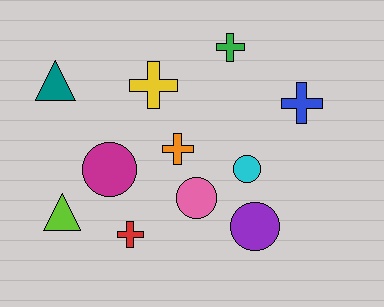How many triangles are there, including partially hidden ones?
There are 2 triangles.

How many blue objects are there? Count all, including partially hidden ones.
There is 1 blue object.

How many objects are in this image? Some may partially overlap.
There are 11 objects.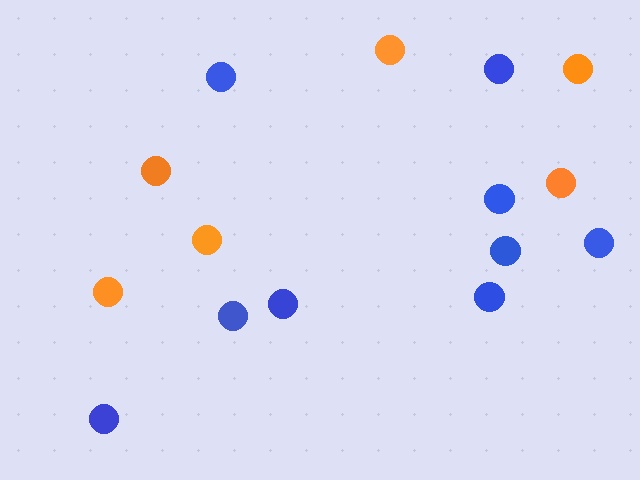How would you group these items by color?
There are 2 groups: one group of blue circles (9) and one group of orange circles (6).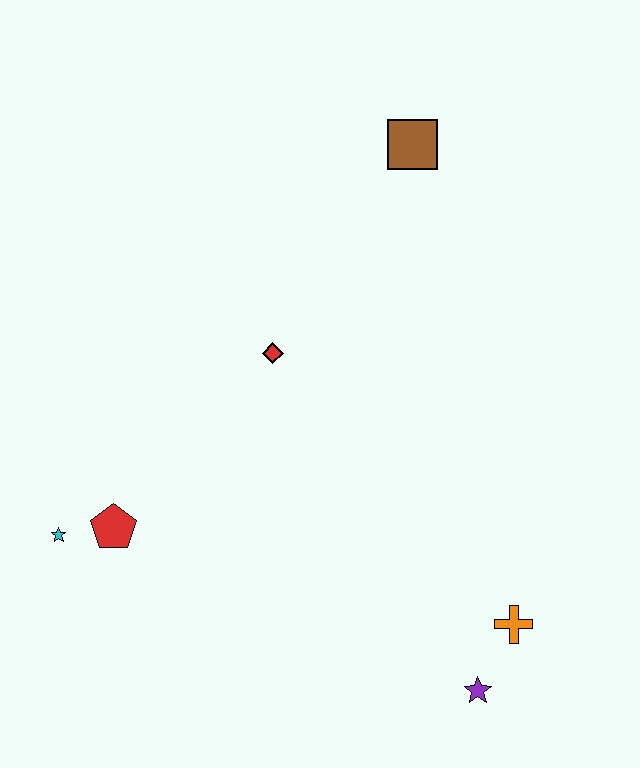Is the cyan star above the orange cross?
Yes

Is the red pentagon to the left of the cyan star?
No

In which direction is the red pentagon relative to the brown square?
The red pentagon is below the brown square.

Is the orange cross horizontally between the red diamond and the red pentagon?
No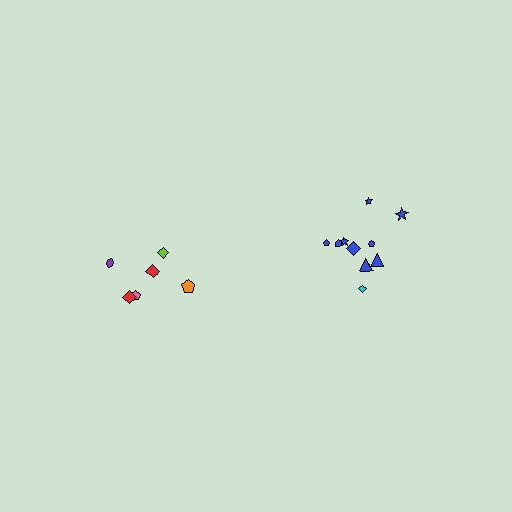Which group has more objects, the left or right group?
The right group.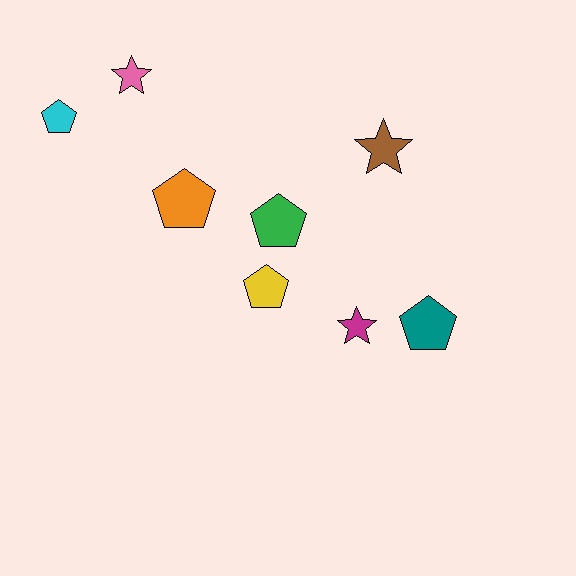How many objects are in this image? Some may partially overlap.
There are 8 objects.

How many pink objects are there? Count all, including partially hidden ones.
There is 1 pink object.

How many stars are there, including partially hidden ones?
There are 3 stars.